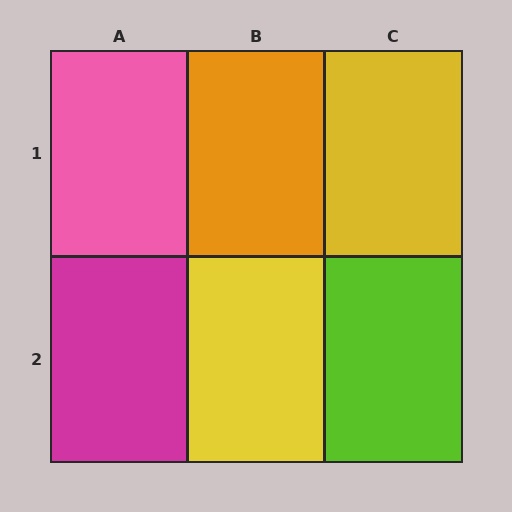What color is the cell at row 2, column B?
Yellow.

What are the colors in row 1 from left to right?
Pink, orange, yellow.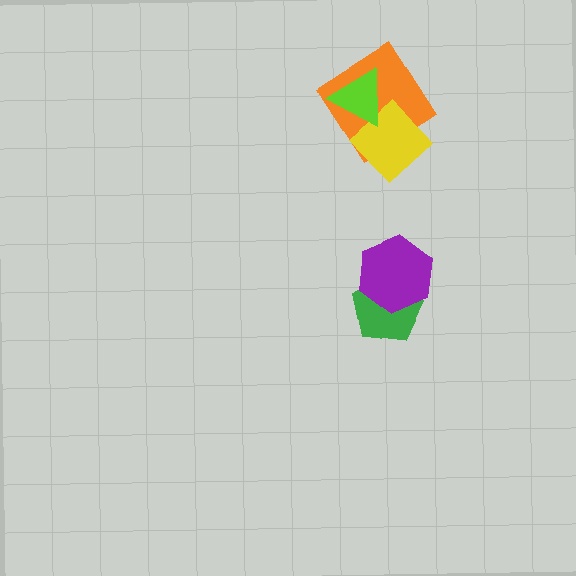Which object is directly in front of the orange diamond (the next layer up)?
The yellow diamond is directly in front of the orange diamond.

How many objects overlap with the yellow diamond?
2 objects overlap with the yellow diamond.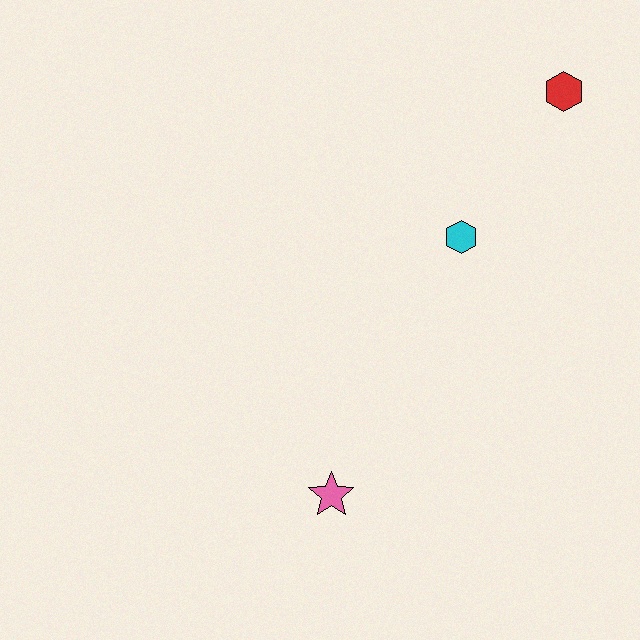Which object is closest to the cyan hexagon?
The red hexagon is closest to the cyan hexagon.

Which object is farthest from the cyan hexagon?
The pink star is farthest from the cyan hexagon.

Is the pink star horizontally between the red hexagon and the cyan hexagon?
No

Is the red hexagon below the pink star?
No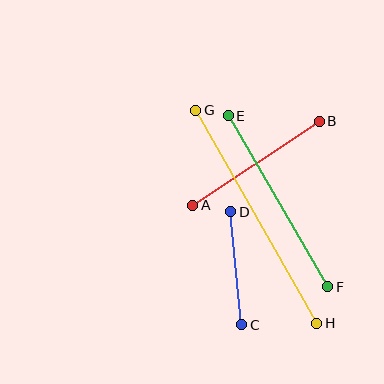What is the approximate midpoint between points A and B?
The midpoint is at approximately (256, 163) pixels.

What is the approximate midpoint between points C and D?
The midpoint is at approximately (236, 268) pixels.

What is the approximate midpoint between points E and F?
The midpoint is at approximately (278, 201) pixels.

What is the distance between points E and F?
The distance is approximately 198 pixels.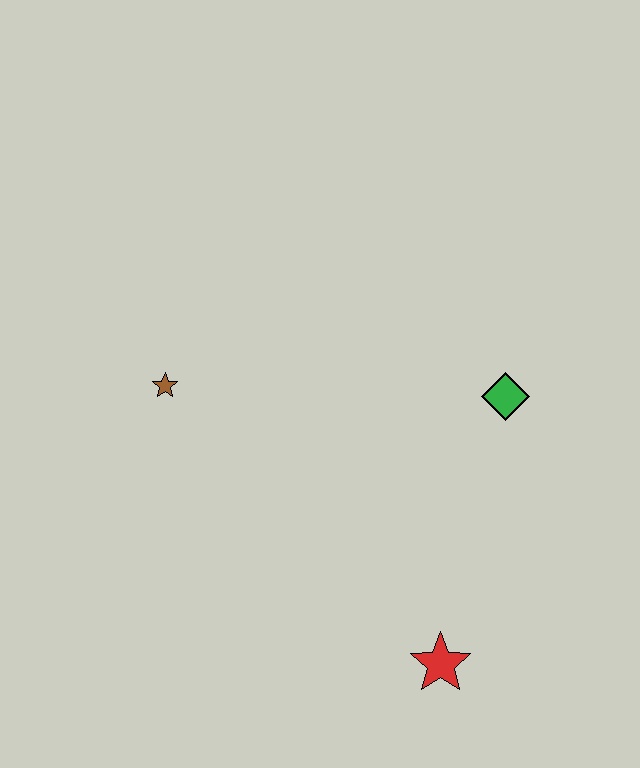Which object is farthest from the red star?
The brown star is farthest from the red star.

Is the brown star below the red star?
No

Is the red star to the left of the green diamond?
Yes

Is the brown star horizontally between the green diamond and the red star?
No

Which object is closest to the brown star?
The green diamond is closest to the brown star.